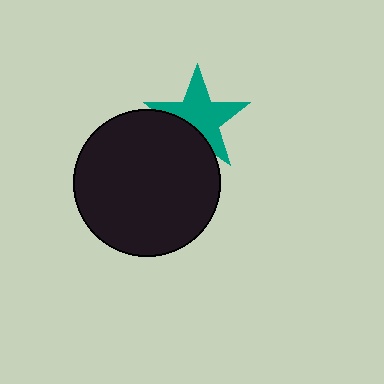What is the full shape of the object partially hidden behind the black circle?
The partially hidden object is a teal star.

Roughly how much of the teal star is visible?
Most of it is visible (roughly 70%).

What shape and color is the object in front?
The object in front is a black circle.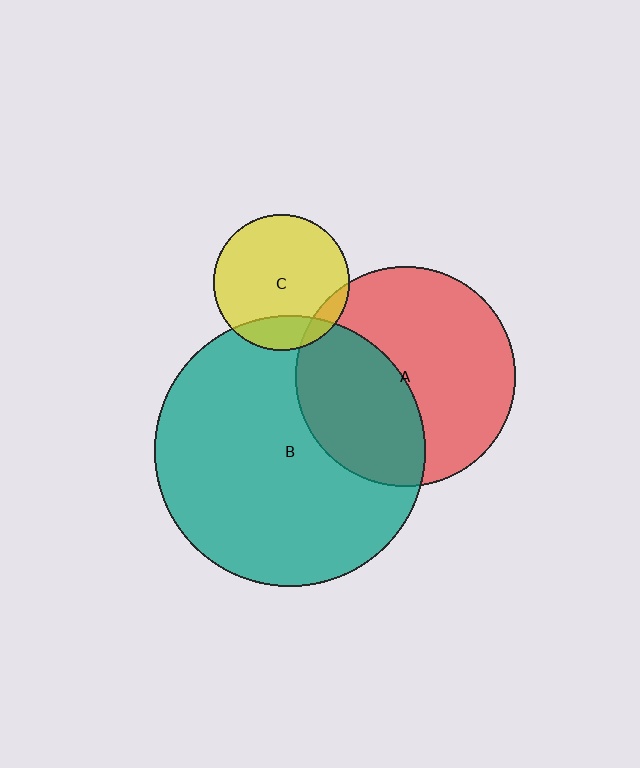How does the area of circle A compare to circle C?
Approximately 2.6 times.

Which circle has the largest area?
Circle B (teal).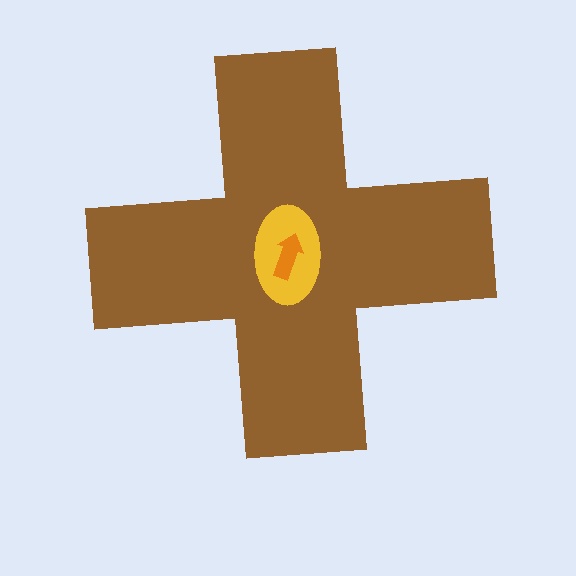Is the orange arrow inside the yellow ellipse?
Yes.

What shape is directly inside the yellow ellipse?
The orange arrow.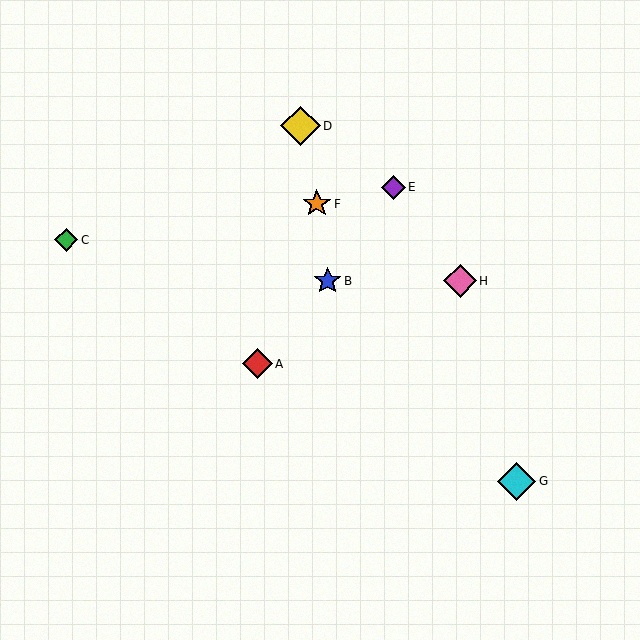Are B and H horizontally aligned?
Yes, both are at y≈281.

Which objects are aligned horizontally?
Objects B, H are aligned horizontally.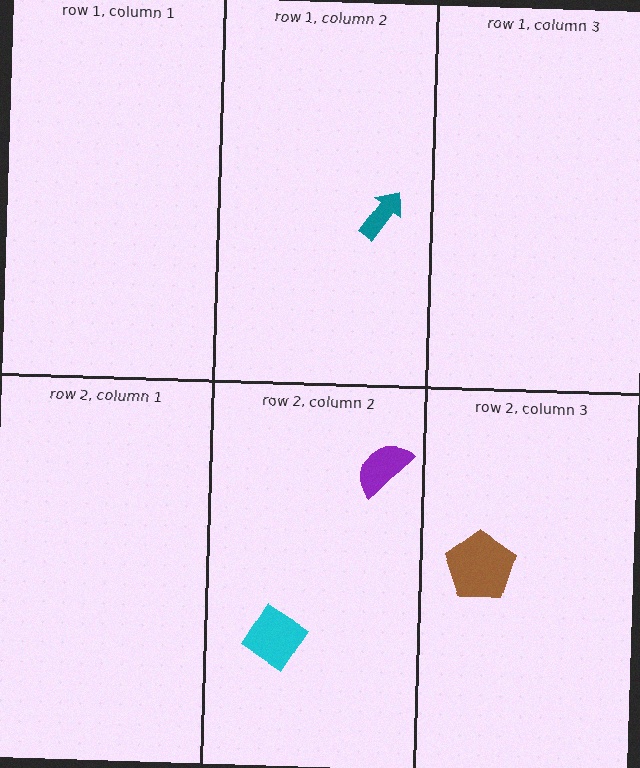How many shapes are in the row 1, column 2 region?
1.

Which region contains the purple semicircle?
The row 2, column 2 region.